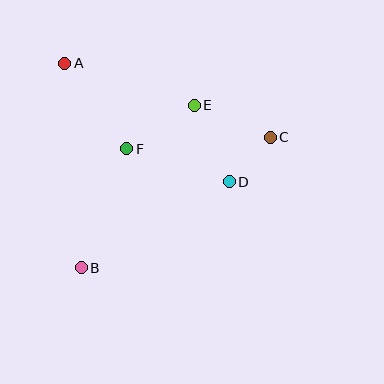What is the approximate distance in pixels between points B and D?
The distance between B and D is approximately 171 pixels.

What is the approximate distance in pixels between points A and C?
The distance between A and C is approximately 218 pixels.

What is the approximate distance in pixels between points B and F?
The distance between B and F is approximately 127 pixels.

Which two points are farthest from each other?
Points B and C are farthest from each other.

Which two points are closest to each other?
Points C and D are closest to each other.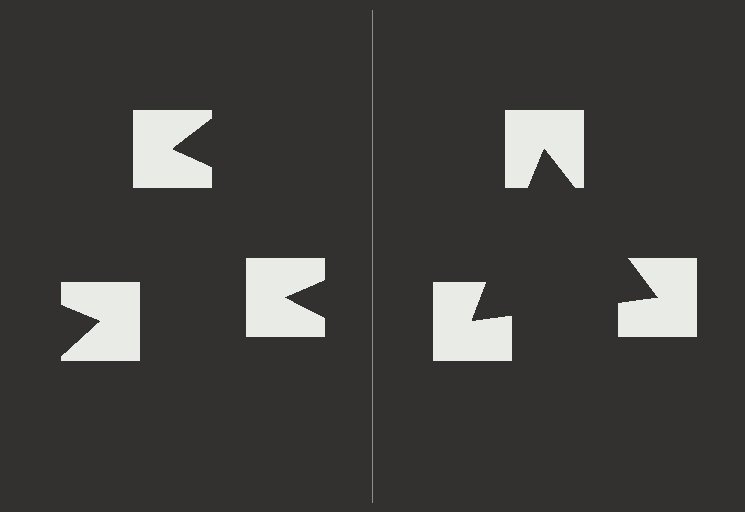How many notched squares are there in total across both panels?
6 — 3 on each side.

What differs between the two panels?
The notched squares are positioned identically on both sides; only the wedge orientations differ. On the right they align to a triangle; on the left they are misaligned.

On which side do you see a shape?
An illusory triangle appears on the right side. On the left side the wedge cuts are rotated, so no coherent shape forms.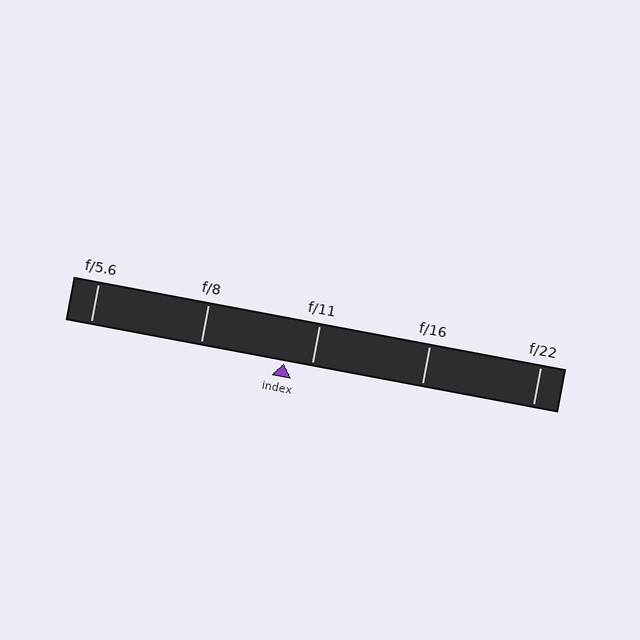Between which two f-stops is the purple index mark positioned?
The index mark is between f/8 and f/11.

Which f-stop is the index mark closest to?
The index mark is closest to f/11.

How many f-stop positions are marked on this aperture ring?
There are 5 f-stop positions marked.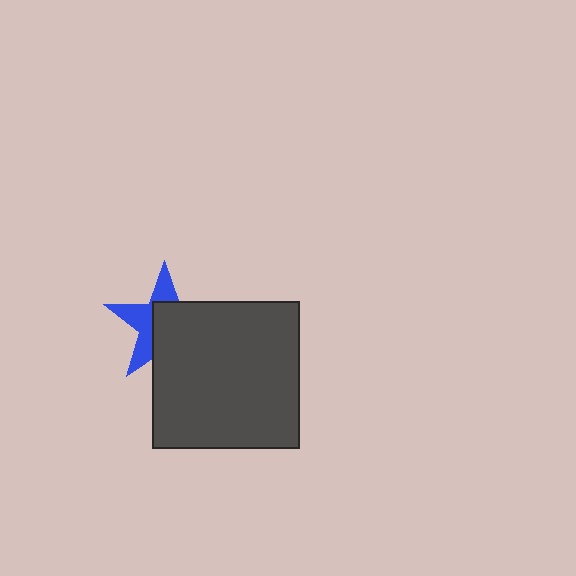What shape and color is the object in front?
The object in front is a dark gray square.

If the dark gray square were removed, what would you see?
You would see the complete blue star.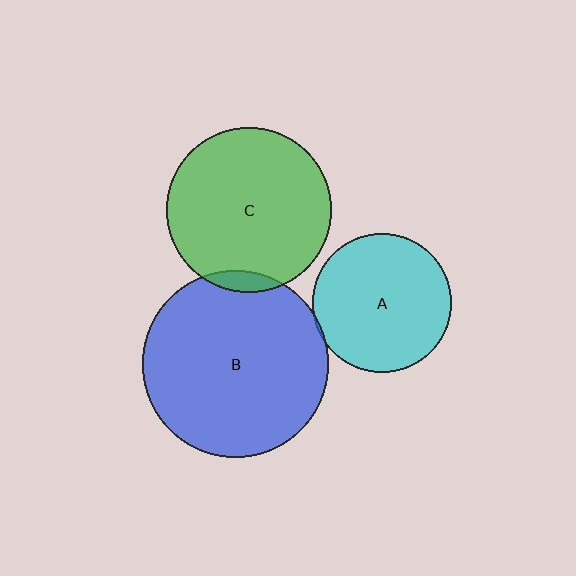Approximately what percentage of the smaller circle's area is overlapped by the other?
Approximately 5%.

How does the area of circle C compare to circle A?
Approximately 1.4 times.